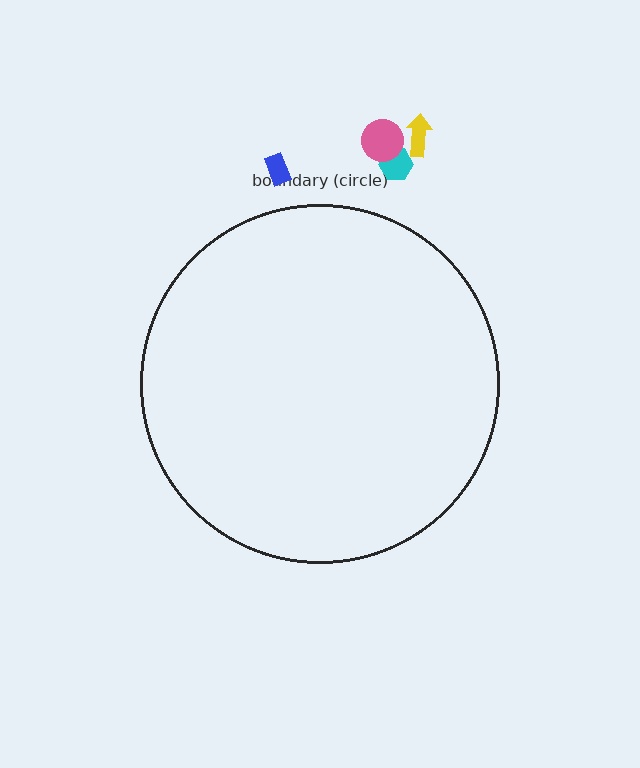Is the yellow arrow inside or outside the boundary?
Outside.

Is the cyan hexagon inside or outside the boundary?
Outside.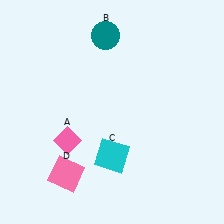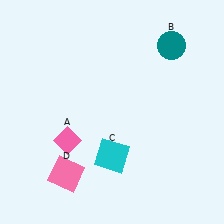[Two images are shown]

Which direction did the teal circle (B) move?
The teal circle (B) moved right.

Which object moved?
The teal circle (B) moved right.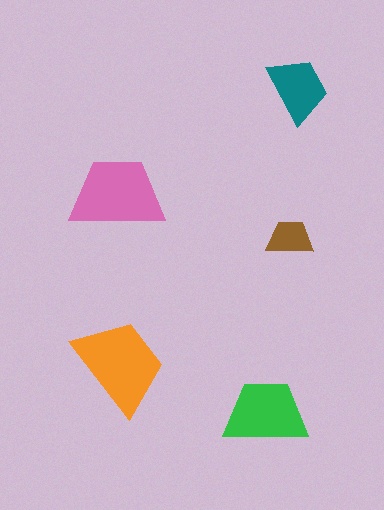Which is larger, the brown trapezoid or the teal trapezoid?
The teal one.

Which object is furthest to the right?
The teal trapezoid is rightmost.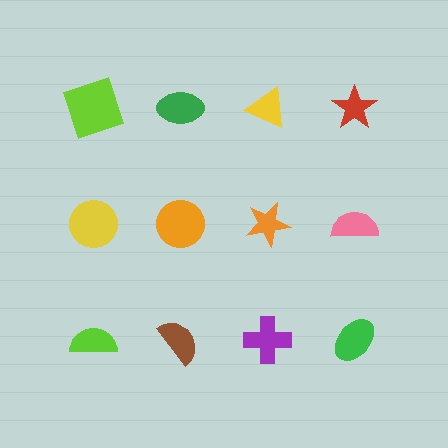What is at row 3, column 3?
A purple cross.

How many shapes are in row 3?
4 shapes.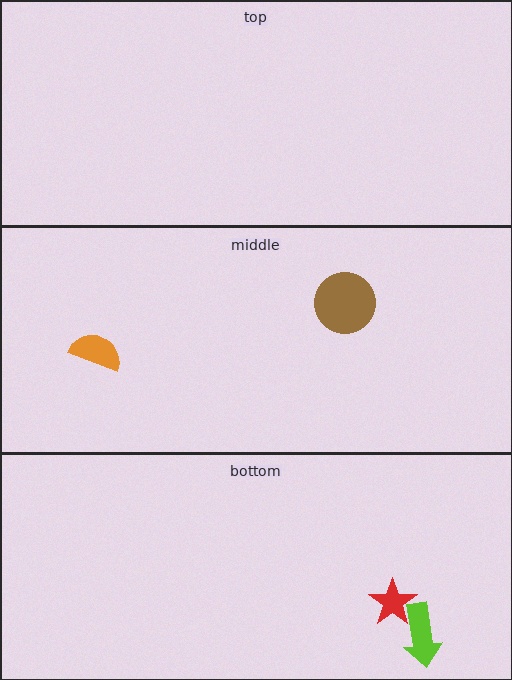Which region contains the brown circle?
The middle region.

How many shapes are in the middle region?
2.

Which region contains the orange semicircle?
The middle region.